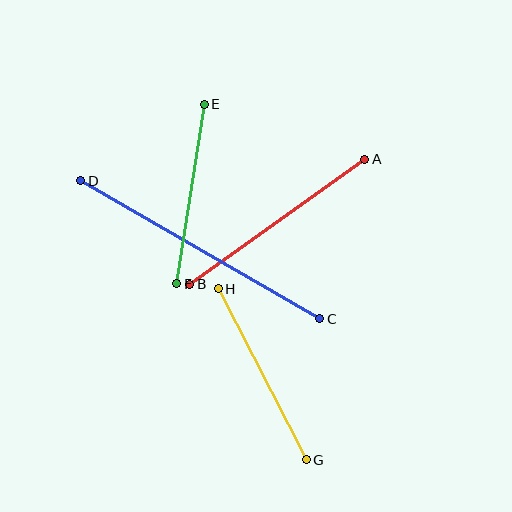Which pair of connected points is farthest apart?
Points C and D are farthest apart.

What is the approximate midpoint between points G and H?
The midpoint is at approximately (262, 374) pixels.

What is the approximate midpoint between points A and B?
The midpoint is at approximately (277, 222) pixels.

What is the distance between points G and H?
The distance is approximately 192 pixels.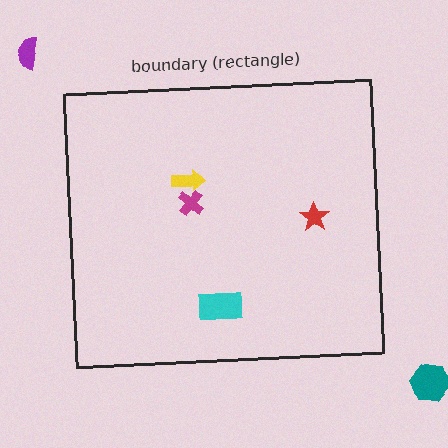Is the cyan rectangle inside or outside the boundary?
Inside.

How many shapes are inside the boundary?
4 inside, 2 outside.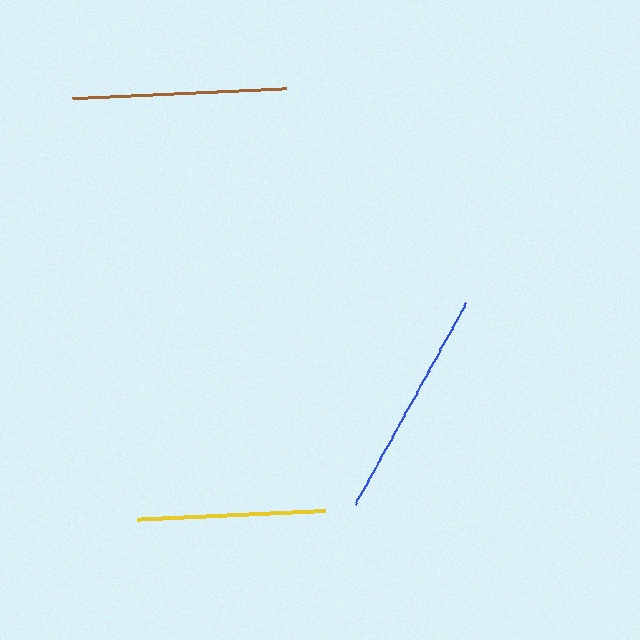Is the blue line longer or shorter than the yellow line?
The blue line is longer than the yellow line.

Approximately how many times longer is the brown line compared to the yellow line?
The brown line is approximately 1.1 times the length of the yellow line.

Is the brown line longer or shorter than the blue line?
The blue line is longer than the brown line.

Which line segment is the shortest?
The yellow line is the shortest at approximately 188 pixels.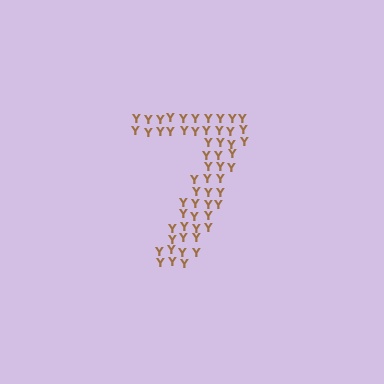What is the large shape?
The large shape is the digit 7.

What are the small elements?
The small elements are letter Y's.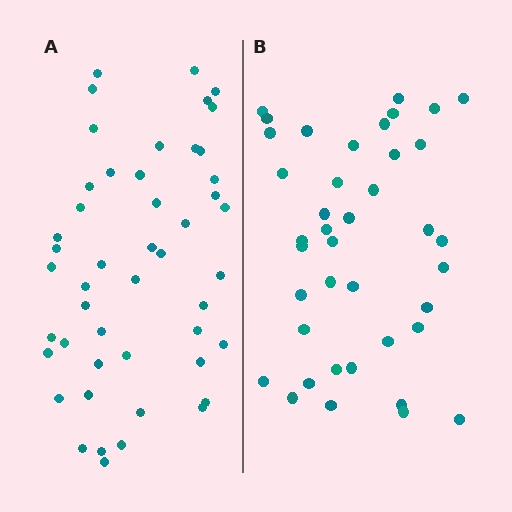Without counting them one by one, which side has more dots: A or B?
Region A (the left region) has more dots.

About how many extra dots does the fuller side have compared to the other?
Region A has roughly 8 or so more dots than region B.